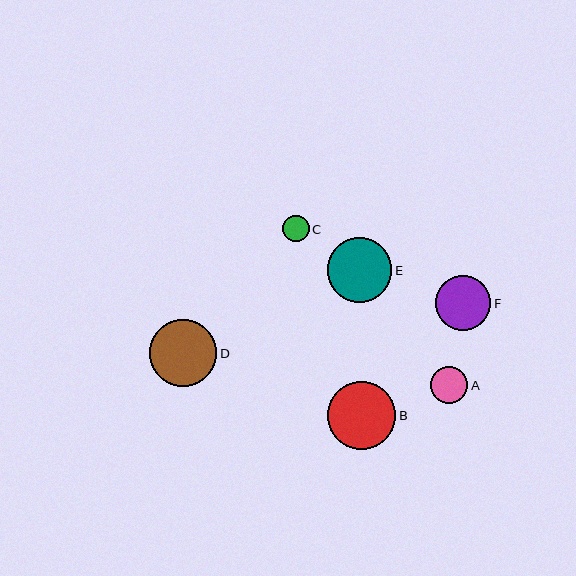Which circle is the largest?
Circle B is the largest with a size of approximately 68 pixels.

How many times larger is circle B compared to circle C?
Circle B is approximately 2.5 times the size of circle C.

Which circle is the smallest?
Circle C is the smallest with a size of approximately 27 pixels.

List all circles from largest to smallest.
From largest to smallest: B, D, E, F, A, C.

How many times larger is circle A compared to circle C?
Circle A is approximately 1.4 times the size of circle C.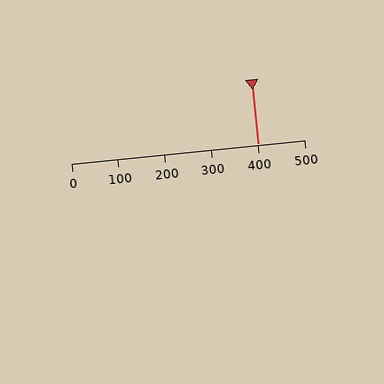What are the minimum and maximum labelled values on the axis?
The axis runs from 0 to 500.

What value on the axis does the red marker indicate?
The marker indicates approximately 400.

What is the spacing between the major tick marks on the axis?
The major ticks are spaced 100 apart.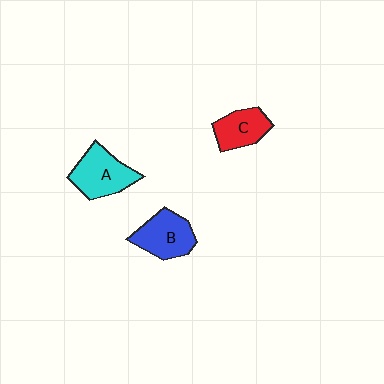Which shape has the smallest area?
Shape C (red).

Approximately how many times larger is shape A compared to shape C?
Approximately 1.3 times.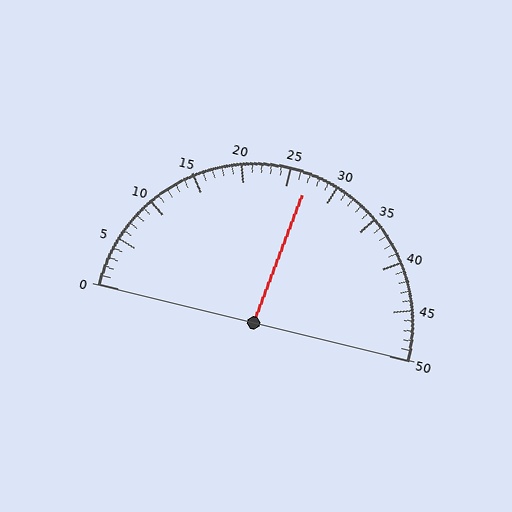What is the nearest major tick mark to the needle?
The nearest major tick mark is 25.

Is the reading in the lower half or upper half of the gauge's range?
The reading is in the upper half of the range (0 to 50).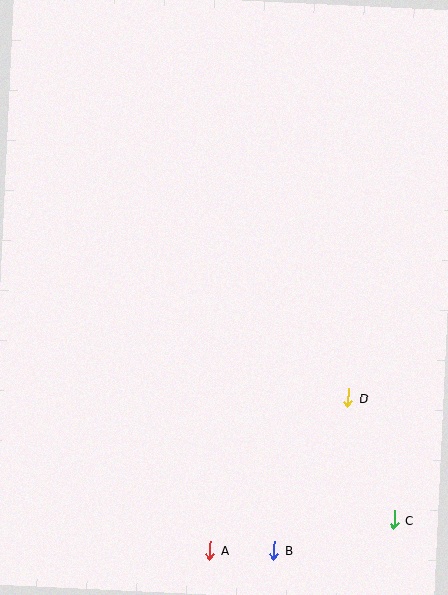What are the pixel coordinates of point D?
Point D is at (348, 398).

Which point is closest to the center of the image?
Point D at (348, 398) is closest to the center.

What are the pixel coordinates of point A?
Point A is at (210, 551).